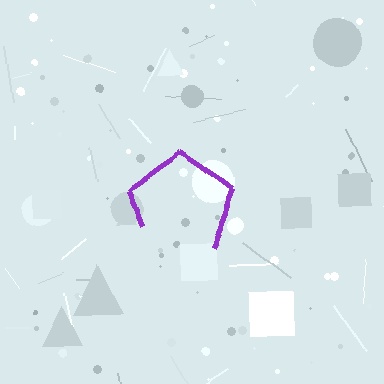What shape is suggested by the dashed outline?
The dashed outline suggests a pentagon.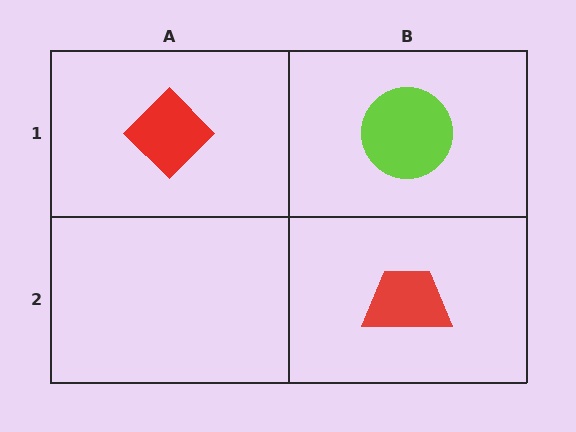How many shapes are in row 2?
1 shape.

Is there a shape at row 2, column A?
No, that cell is empty.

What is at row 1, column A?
A red diamond.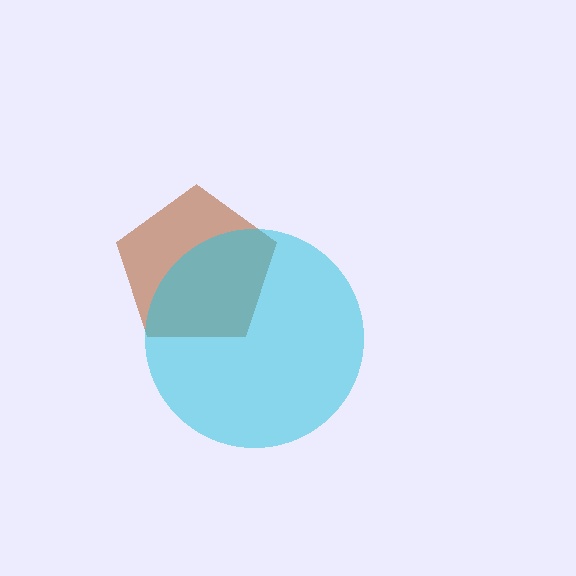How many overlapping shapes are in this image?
There are 2 overlapping shapes in the image.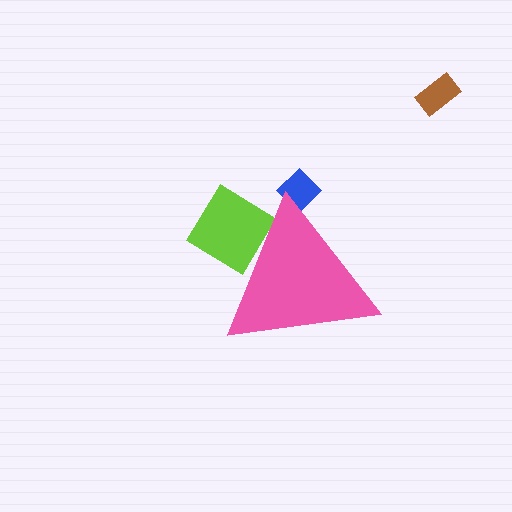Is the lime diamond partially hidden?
Yes, the lime diamond is partially hidden behind the pink triangle.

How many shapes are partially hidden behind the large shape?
2 shapes are partially hidden.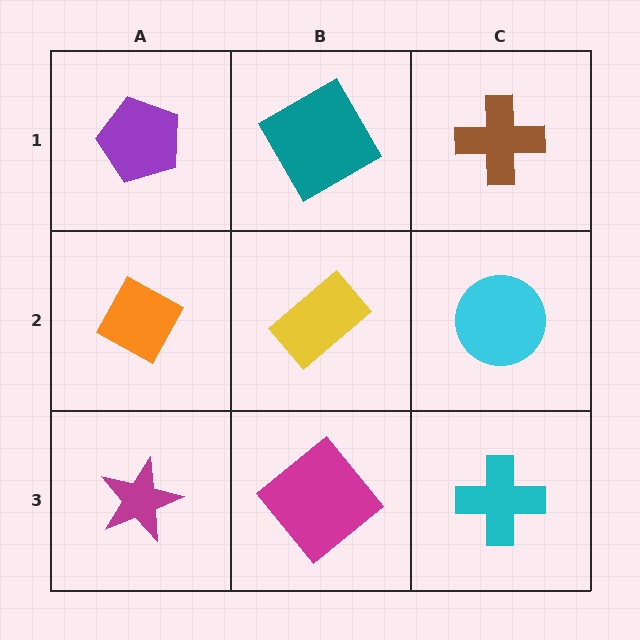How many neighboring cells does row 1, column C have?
2.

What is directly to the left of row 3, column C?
A magenta diamond.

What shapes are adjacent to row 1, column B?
A yellow rectangle (row 2, column B), a purple pentagon (row 1, column A), a brown cross (row 1, column C).